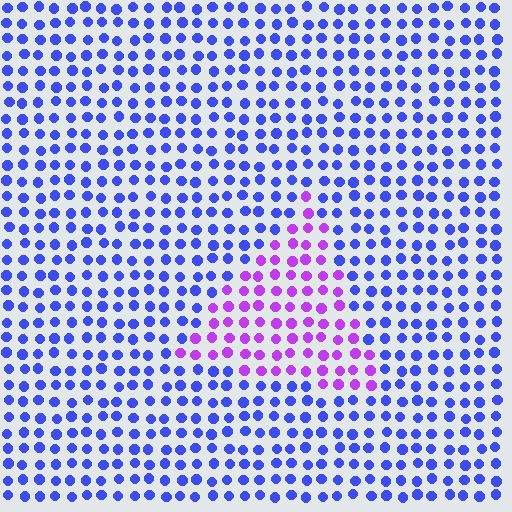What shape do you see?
I see a triangle.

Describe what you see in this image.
The image is filled with small blue elements in a uniform arrangement. A triangle-shaped region is visible where the elements are tinted to a slightly different hue, forming a subtle color boundary.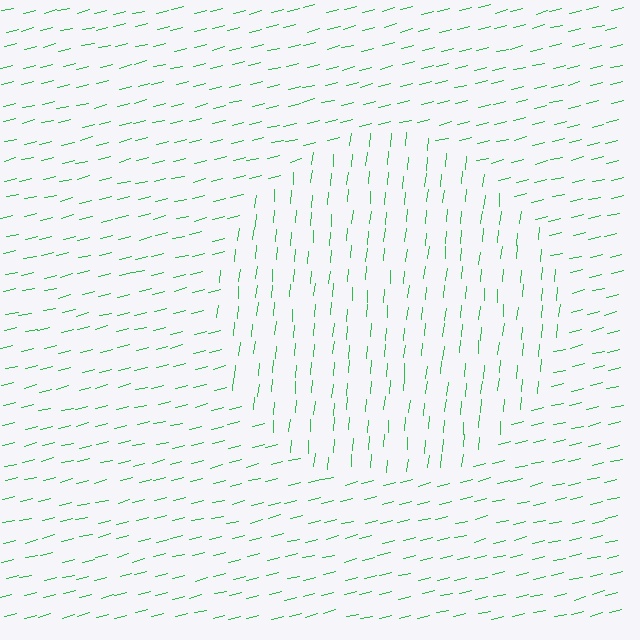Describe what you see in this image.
The image is filled with small green line segments. A circle region in the image has lines oriented differently from the surrounding lines, creating a visible texture boundary.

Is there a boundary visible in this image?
Yes, there is a texture boundary formed by a change in line orientation.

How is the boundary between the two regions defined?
The boundary is defined purely by a change in line orientation (approximately 71 degrees difference). All lines are the same color and thickness.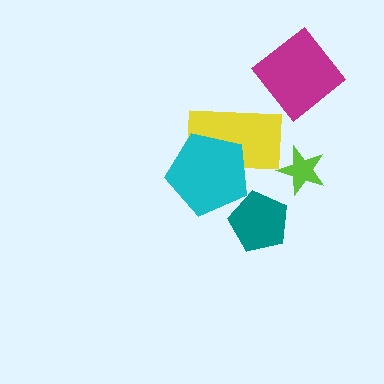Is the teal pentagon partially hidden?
No, no other shape covers it.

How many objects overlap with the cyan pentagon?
1 object overlaps with the cyan pentagon.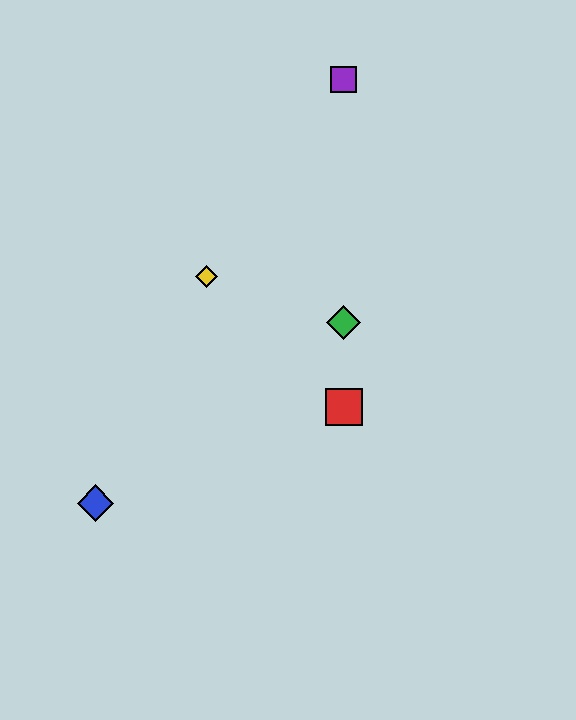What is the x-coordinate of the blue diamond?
The blue diamond is at x≈95.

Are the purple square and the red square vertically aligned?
Yes, both are at x≈344.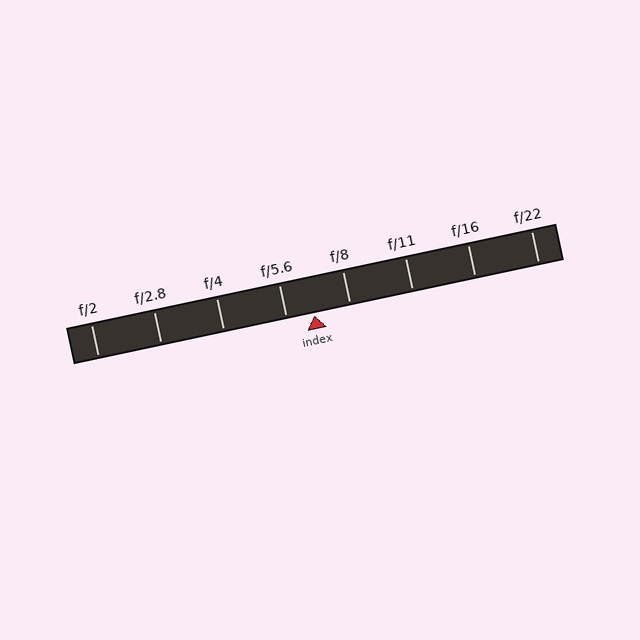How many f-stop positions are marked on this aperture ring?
There are 8 f-stop positions marked.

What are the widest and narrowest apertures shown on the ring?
The widest aperture shown is f/2 and the narrowest is f/22.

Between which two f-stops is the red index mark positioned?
The index mark is between f/5.6 and f/8.